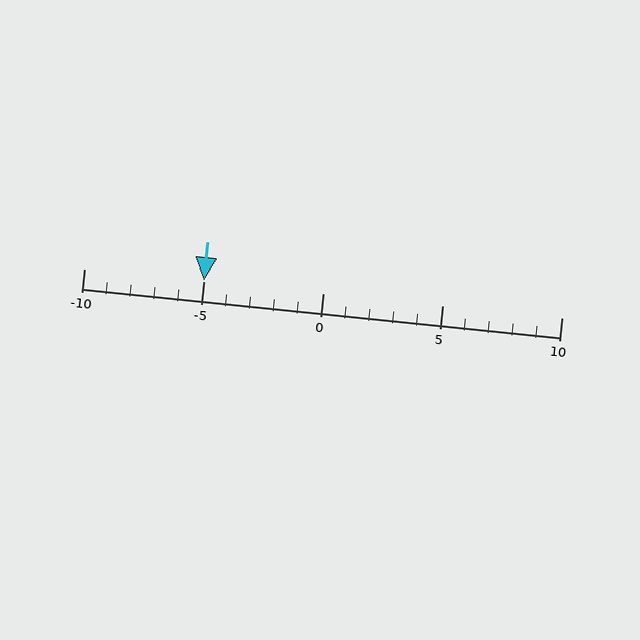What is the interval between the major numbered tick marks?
The major tick marks are spaced 5 units apart.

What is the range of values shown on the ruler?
The ruler shows values from -10 to 10.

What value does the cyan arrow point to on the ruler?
The cyan arrow points to approximately -5.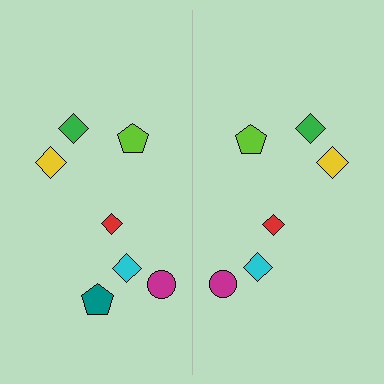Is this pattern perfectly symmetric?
No, the pattern is not perfectly symmetric. A teal pentagon is missing from the right side.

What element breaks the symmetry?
A teal pentagon is missing from the right side.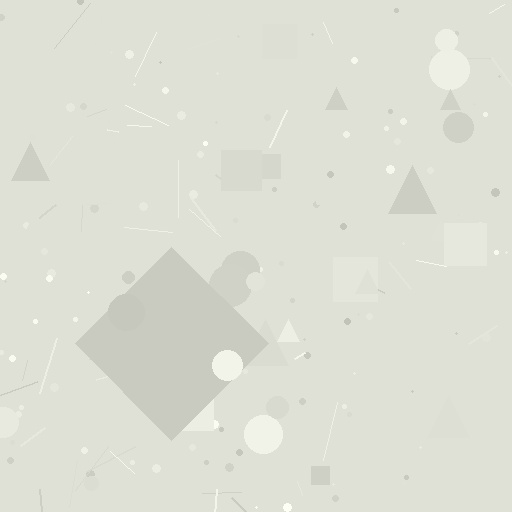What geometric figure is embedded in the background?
A diamond is embedded in the background.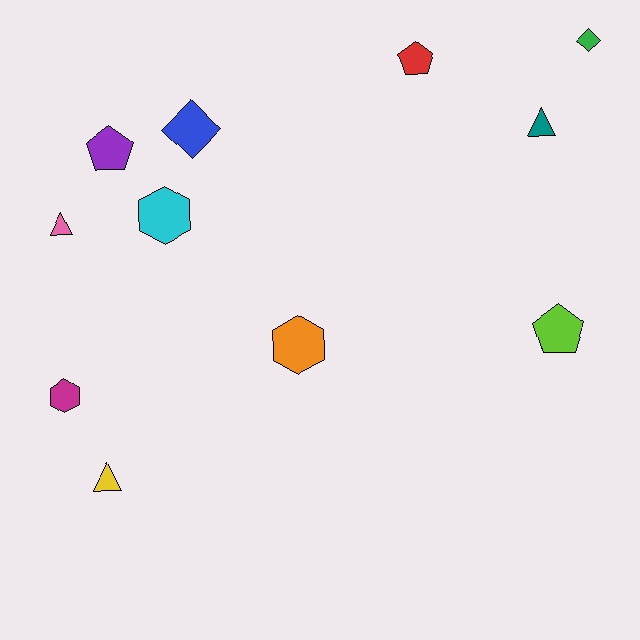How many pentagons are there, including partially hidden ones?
There are 3 pentagons.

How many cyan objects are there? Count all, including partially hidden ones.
There is 1 cyan object.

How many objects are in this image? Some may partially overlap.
There are 11 objects.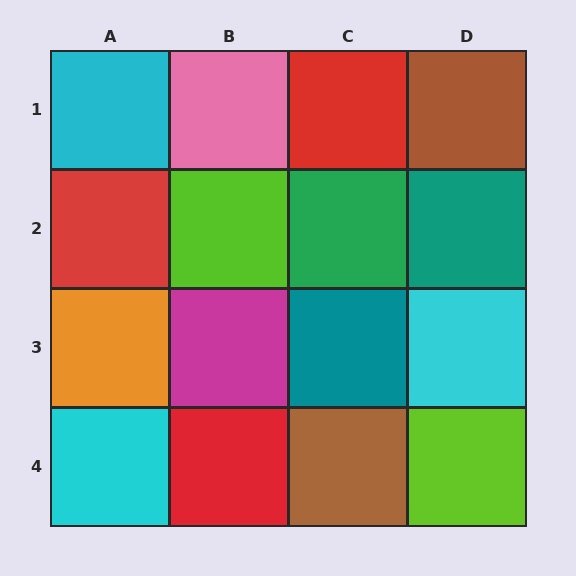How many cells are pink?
1 cell is pink.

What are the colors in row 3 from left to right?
Orange, magenta, teal, cyan.